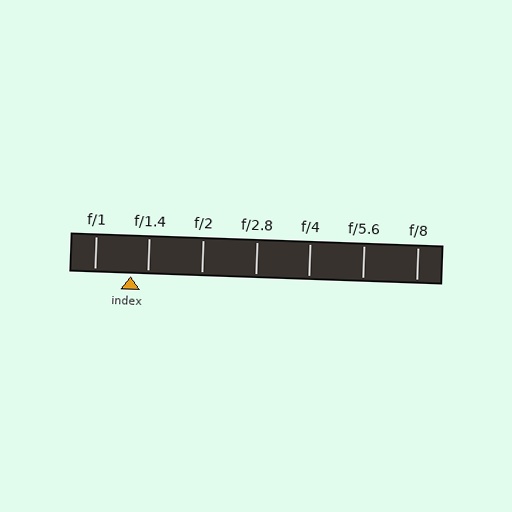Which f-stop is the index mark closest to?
The index mark is closest to f/1.4.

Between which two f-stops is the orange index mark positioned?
The index mark is between f/1 and f/1.4.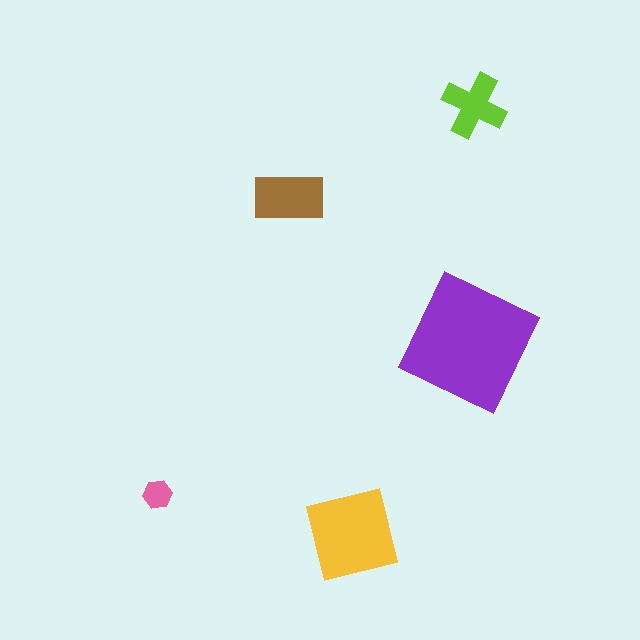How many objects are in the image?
There are 5 objects in the image.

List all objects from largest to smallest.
The purple square, the yellow square, the brown rectangle, the lime cross, the pink hexagon.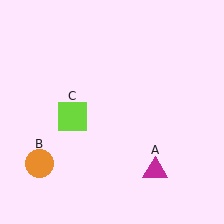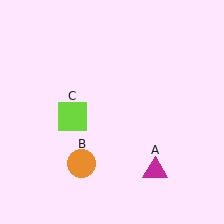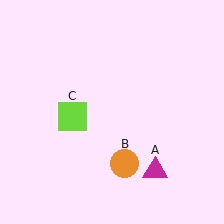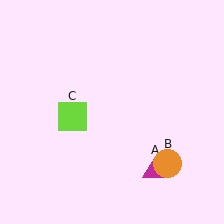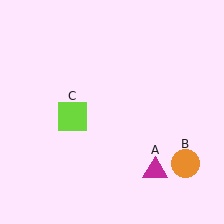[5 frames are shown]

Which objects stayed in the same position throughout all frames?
Magenta triangle (object A) and lime square (object C) remained stationary.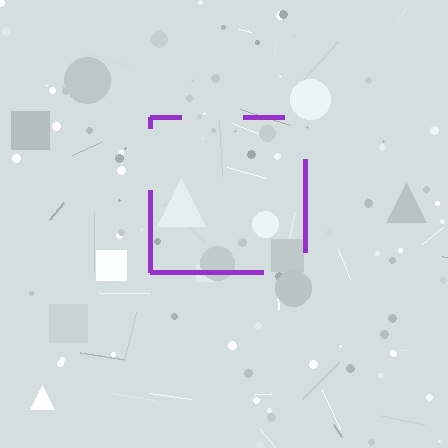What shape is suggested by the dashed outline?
The dashed outline suggests a square.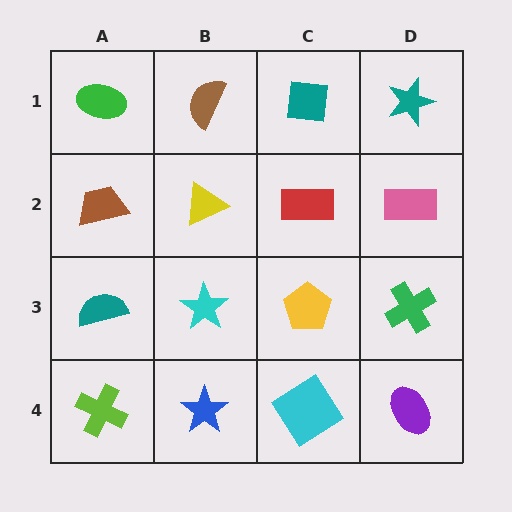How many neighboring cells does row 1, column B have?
3.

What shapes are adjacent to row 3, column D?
A pink rectangle (row 2, column D), a purple ellipse (row 4, column D), a yellow pentagon (row 3, column C).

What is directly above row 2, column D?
A teal star.